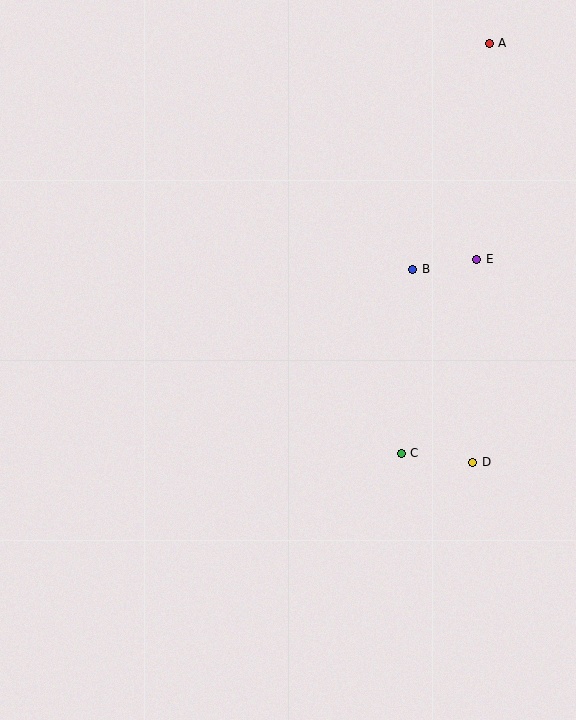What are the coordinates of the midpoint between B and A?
The midpoint between B and A is at (451, 156).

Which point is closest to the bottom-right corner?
Point D is closest to the bottom-right corner.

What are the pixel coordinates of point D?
Point D is at (473, 462).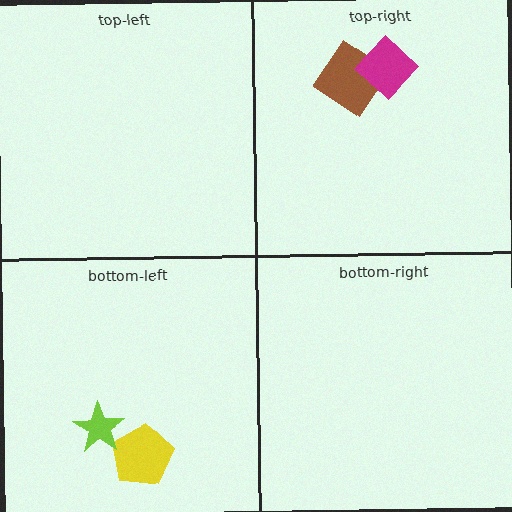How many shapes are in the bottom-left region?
2.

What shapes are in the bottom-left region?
The yellow pentagon, the lime star.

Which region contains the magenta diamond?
The top-right region.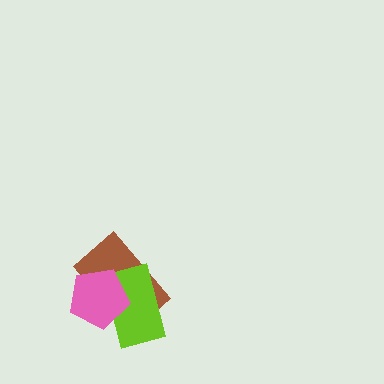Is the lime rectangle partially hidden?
Yes, it is partially covered by another shape.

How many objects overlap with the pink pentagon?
2 objects overlap with the pink pentagon.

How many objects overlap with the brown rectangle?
2 objects overlap with the brown rectangle.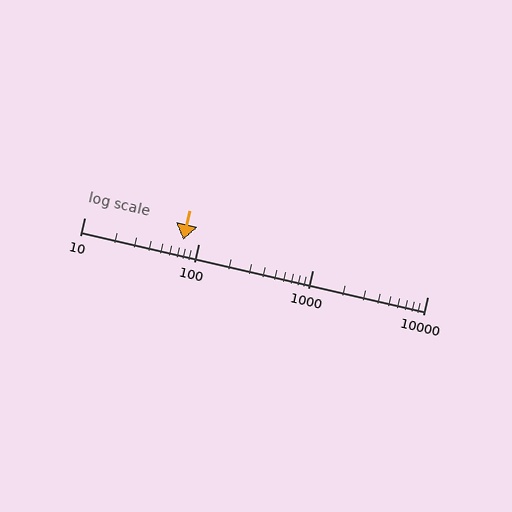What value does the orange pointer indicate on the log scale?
The pointer indicates approximately 73.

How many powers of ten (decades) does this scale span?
The scale spans 3 decades, from 10 to 10000.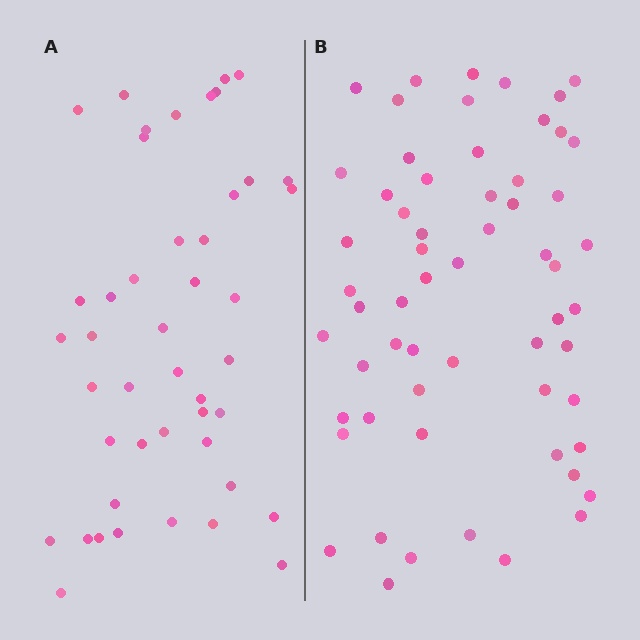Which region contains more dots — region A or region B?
Region B (the right region) has more dots.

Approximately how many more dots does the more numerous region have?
Region B has approximately 15 more dots than region A.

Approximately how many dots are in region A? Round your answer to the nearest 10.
About 40 dots. (The exact count is 45, which rounds to 40.)